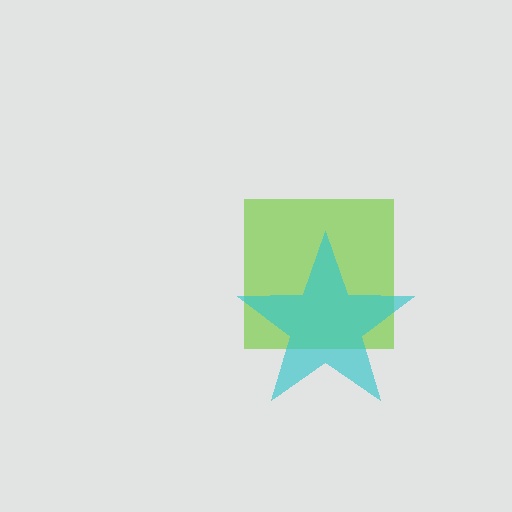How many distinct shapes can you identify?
There are 2 distinct shapes: a lime square, a cyan star.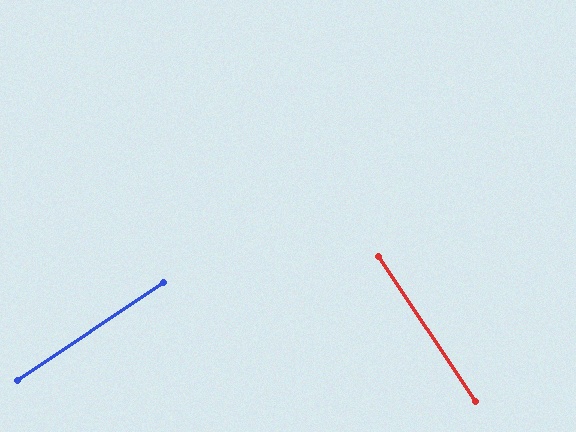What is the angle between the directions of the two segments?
Approximately 90 degrees.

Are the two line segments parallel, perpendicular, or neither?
Perpendicular — they meet at approximately 90°.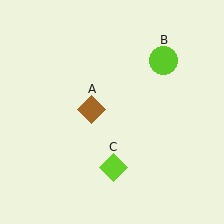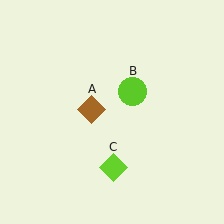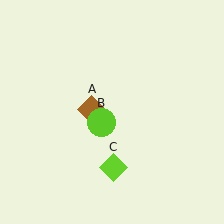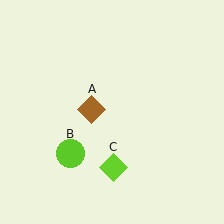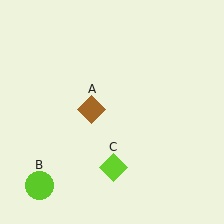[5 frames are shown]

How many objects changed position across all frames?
1 object changed position: lime circle (object B).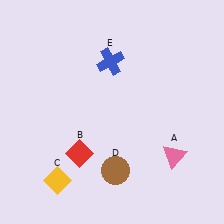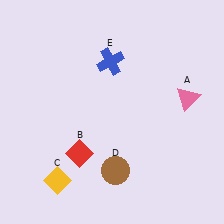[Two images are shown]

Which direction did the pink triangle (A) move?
The pink triangle (A) moved up.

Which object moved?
The pink triangle (A) moved up.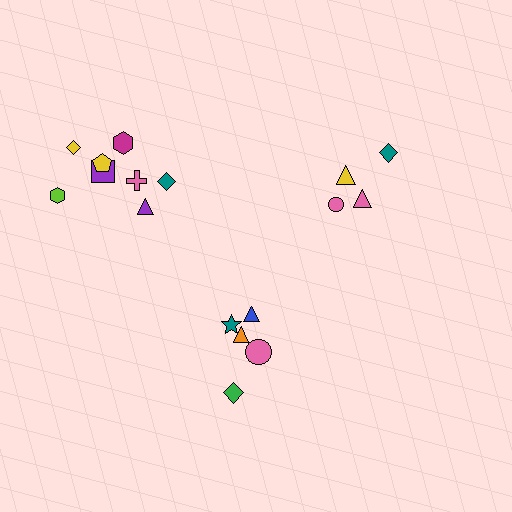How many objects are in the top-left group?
There are 8 objects.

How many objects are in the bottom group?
There are 5 objects.